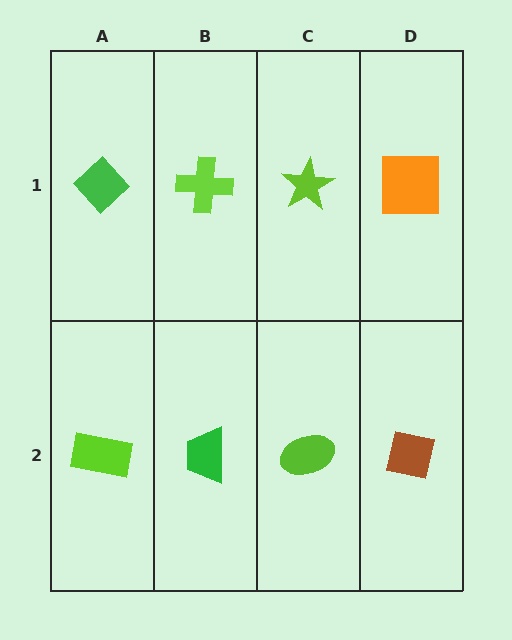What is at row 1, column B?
A lime cross.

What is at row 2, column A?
A lime rectangle.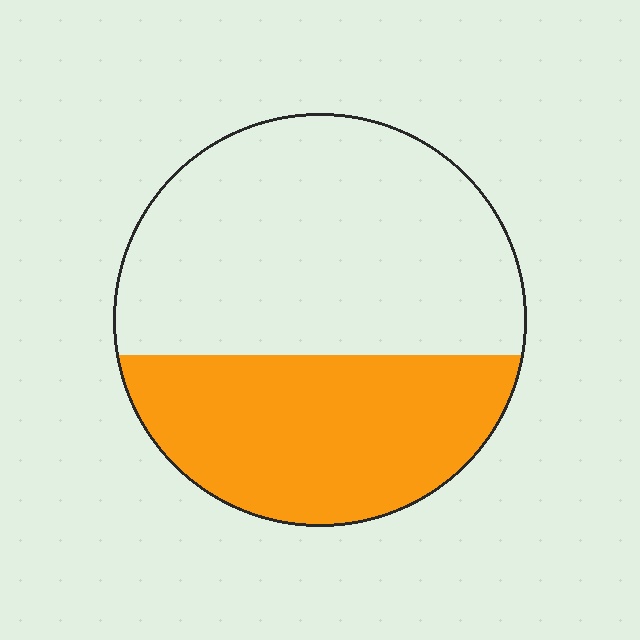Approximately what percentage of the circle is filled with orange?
Approximately 40%.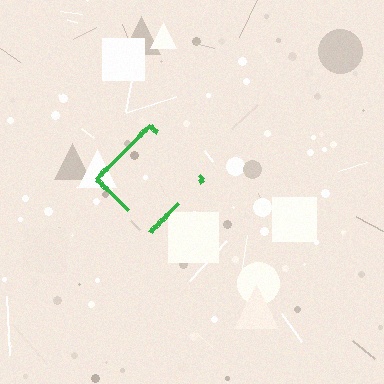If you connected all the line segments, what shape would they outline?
They would outline a diamond.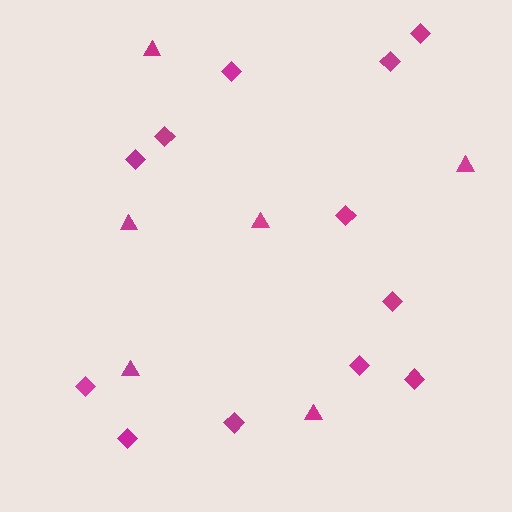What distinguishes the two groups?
There are 2 groups: one group of triangles (6) and one group of diamonds (12).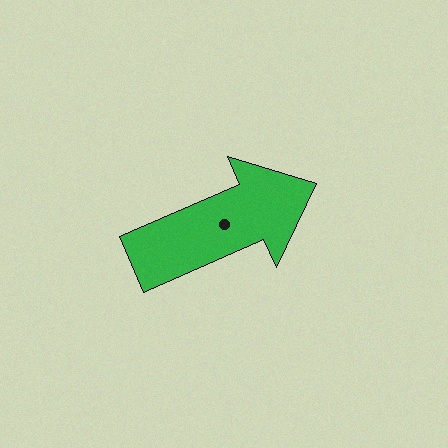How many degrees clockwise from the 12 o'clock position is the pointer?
Approximately 66 degrees.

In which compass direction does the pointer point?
Northeast.